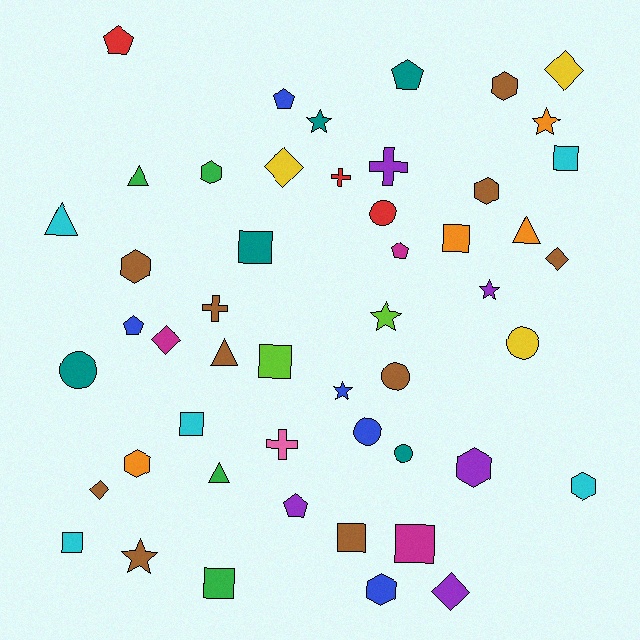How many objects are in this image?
There are 50 objects.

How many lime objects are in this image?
There are 2 lime objects.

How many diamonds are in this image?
There are 6 diamonds.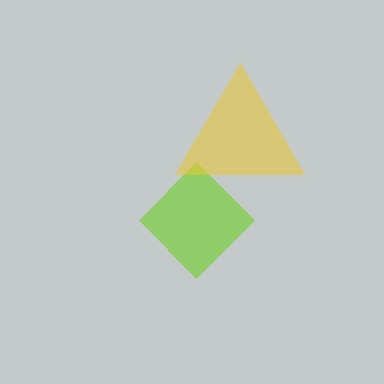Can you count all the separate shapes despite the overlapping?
Yes, there are 2 separate shapes.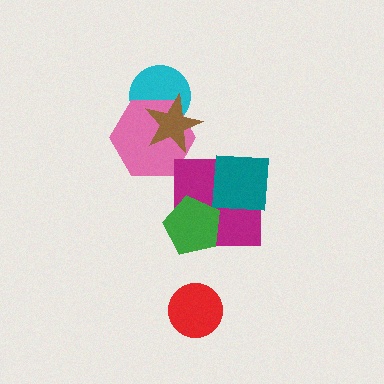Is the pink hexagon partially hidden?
Yes, it is partially covered by another shape.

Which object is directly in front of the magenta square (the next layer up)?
The teal square is directly in front of the magenta square.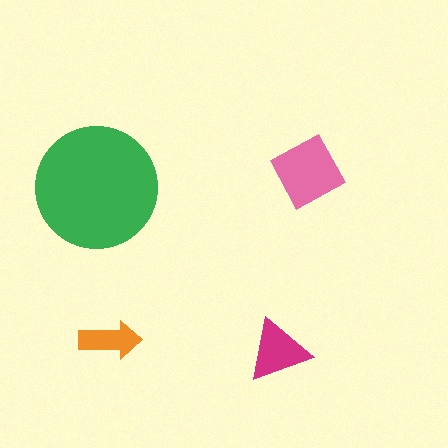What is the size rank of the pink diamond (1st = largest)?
2nd.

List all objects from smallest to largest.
The orange arrow, the magenta triangle, the pink diamond, the green circle.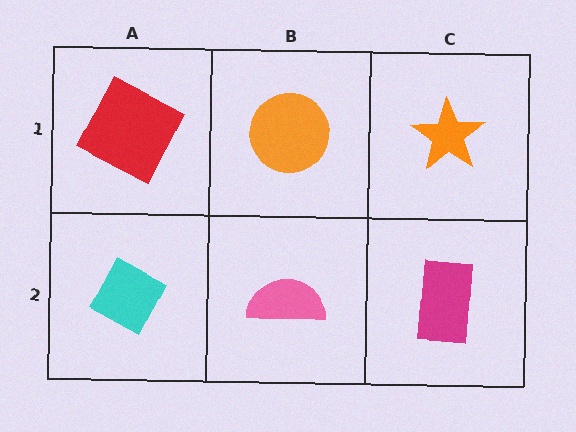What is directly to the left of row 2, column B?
A cyan diamond.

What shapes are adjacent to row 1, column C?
A magenta rectangle (row 2, column C), an orange circle (row 1, column B).